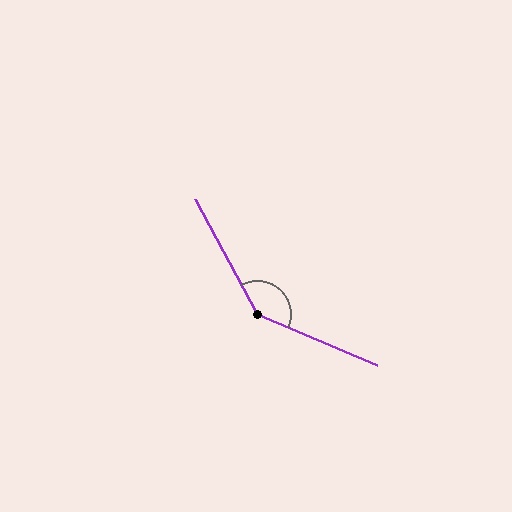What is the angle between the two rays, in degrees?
Approximately 141 degrees.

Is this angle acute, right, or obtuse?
It is obtuse.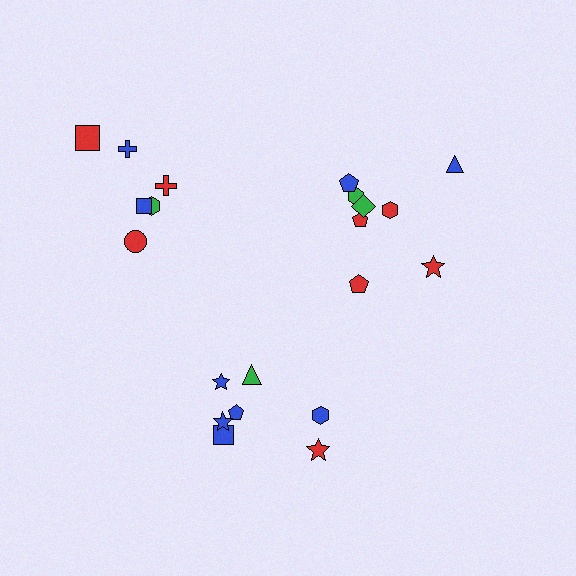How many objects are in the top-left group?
There are 6 objects.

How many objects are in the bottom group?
There are 7 objects.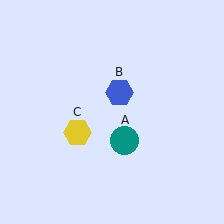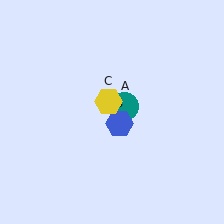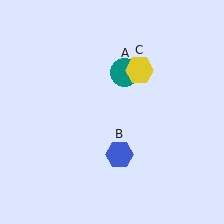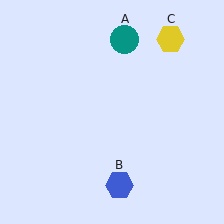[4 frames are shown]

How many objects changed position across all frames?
3 objects changed position: teal circle (object A), blue hexagon (object B), yellow hexagon (object C).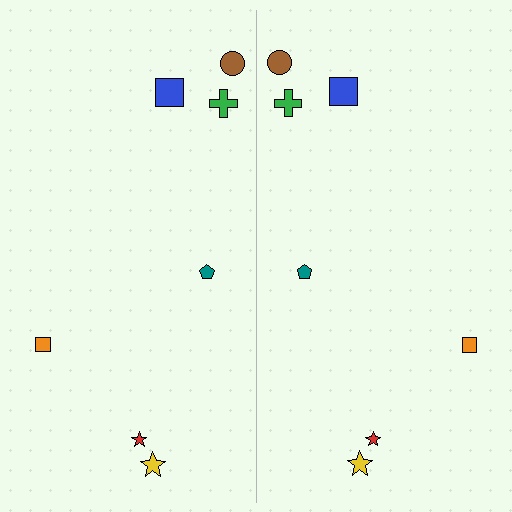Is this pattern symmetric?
Yes, this pattern has bilateral (reflection) symmetry.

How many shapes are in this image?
There are 14 shapes in this image.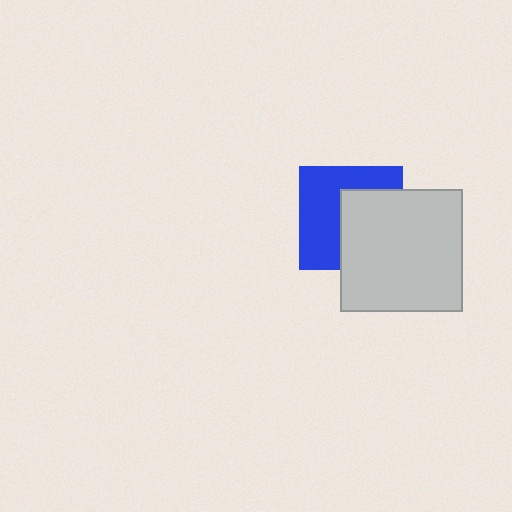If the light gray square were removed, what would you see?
You would see the complete blue square.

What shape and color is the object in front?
The object in front is a light gray square.